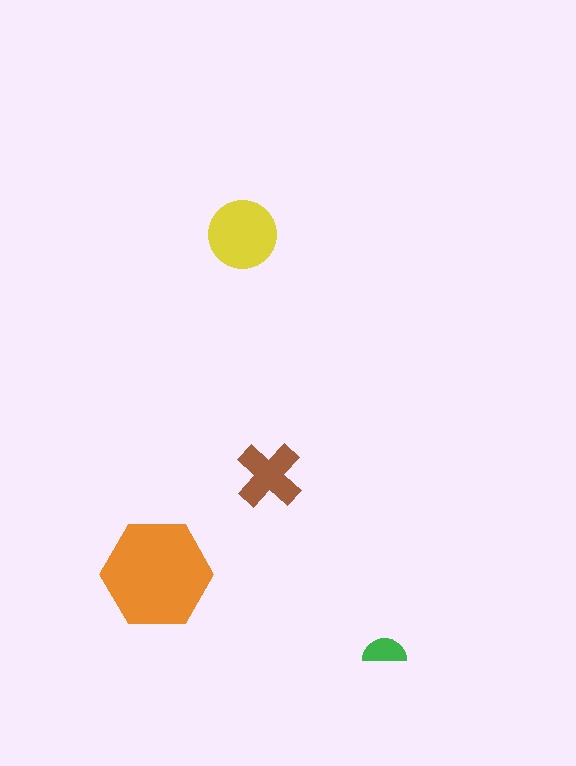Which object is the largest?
The orange hexagon.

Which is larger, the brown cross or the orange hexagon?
The orange hexagon.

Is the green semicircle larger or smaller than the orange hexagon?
Smaller.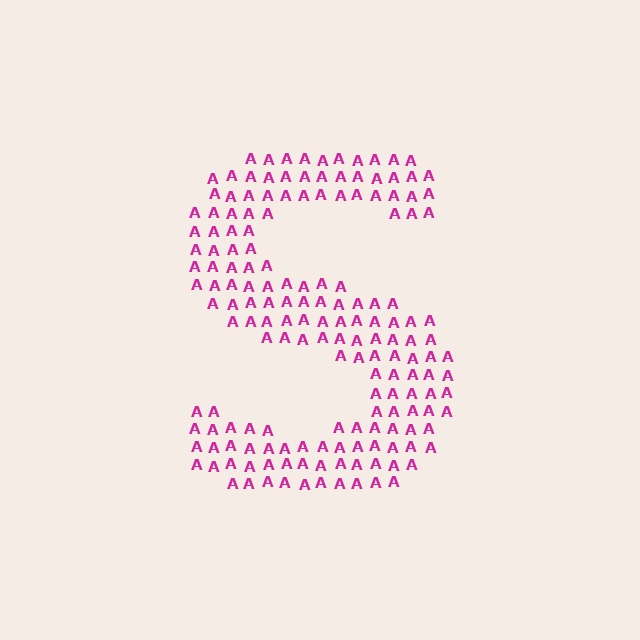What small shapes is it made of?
It is made of small letter A's.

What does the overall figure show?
The overall figure shows the letter S.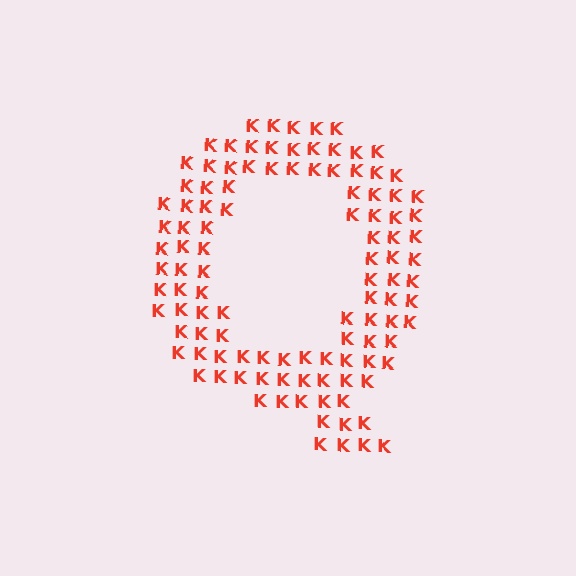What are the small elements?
The small elements are letter K's.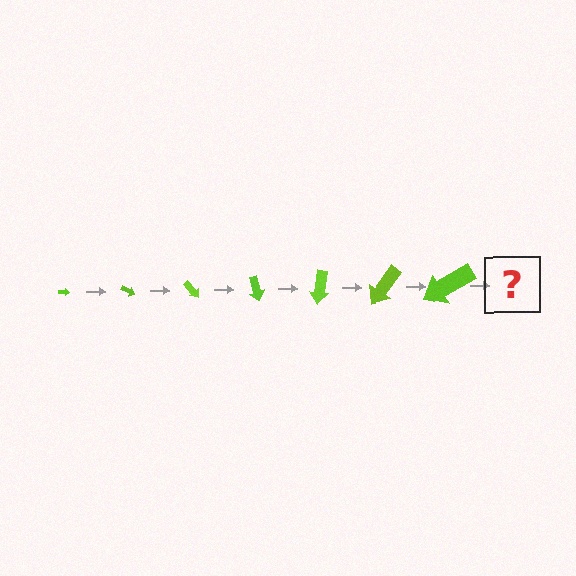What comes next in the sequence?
The next element should be an arrow, larger than the previous one and rotated 175 degrees from the start.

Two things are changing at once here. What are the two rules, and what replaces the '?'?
The two rules are that the arrow grows larger each step and it rotates 25 degrees each step. The '?' should be an arrow, larger than the previous one and rotated 175 degrees from the start.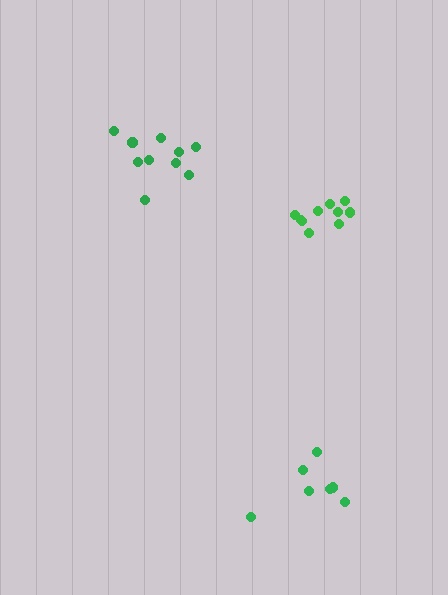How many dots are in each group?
Group 1: 10 dots, Group 2: 10 dots, Group 3: 7 dots (27 total).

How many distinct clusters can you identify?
There are 3 distinct clusters.